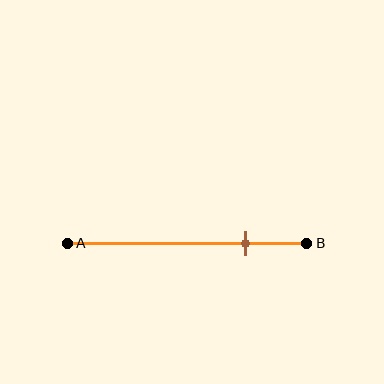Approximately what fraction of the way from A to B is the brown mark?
The brown mark is approximately 75% of the way from A to B.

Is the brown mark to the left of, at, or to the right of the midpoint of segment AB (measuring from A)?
The brown mark is to the right of the midpoint of segment AB.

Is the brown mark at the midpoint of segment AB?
No, the mark is at about 75% from A, not at the 50% midpoint.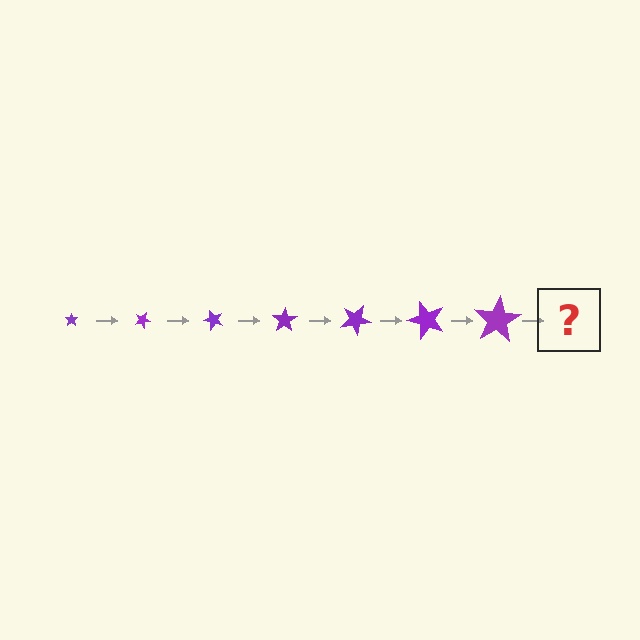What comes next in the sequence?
The next element should be a star, larger than the previous one and rotated 175 degrees from the start.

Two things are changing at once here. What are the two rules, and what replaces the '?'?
The two rules are that the star grows larger each step and it rotates 25 degrees each step. The '?' should be a star, larger than the previous one and rotated 175 degrees from the start.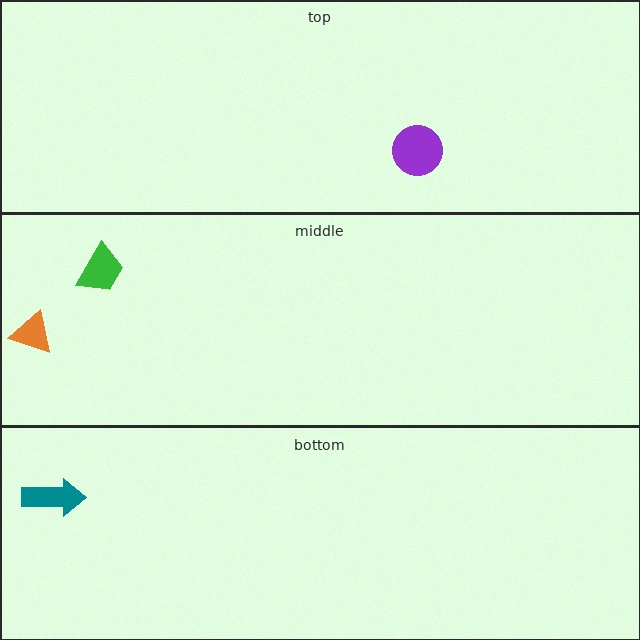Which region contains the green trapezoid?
The middle region.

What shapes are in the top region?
The purple circle.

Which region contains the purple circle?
The top region.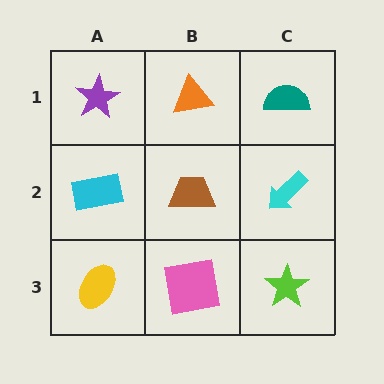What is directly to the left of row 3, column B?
A yellow ellipse.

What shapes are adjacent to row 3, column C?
A cyan arrow (row 2, column C), a pink square (row 3, column B).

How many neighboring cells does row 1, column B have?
3.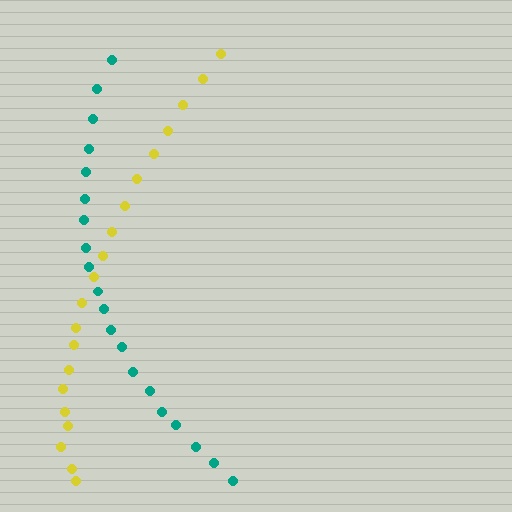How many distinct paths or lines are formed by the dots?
There are 2 distinct paths.